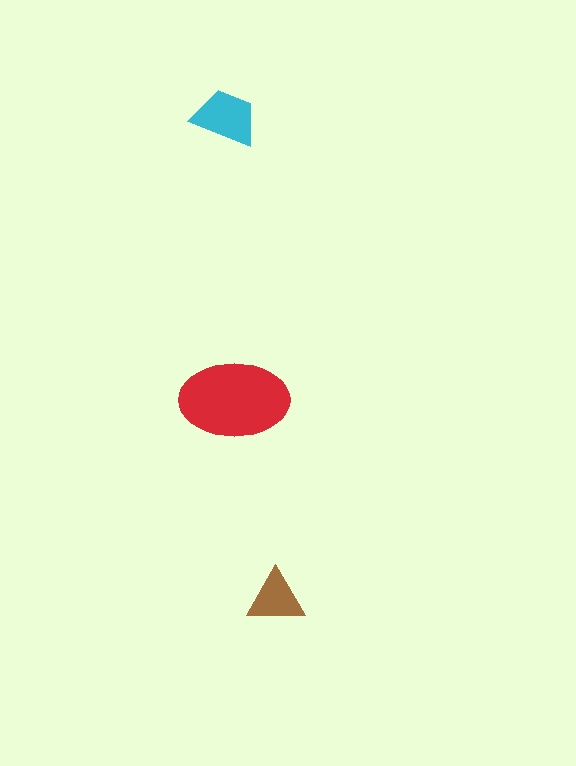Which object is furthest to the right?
The brown triangle is rightmost.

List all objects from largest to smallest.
The red ellipse, the cyan trapezoid, the brown triangle.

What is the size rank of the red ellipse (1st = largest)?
1st.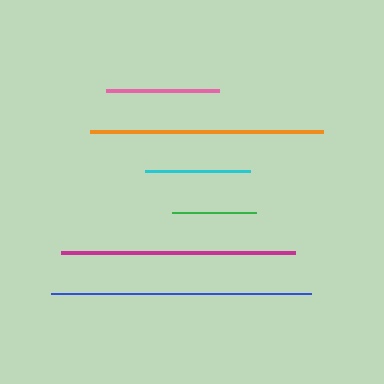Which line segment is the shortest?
The green line is the shortest at approximately 85 pixels.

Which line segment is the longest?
The blue line is the longest at approximately 260 pixels.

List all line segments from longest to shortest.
From longest to shortest: blue, magenta, orange, pink, cyan, green.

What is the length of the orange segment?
The orange segment is approximately 234 pixels long.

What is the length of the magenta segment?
The magenta segment is approximately 235 pixels long.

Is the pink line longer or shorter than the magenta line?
The magenta line is longer than the pink line.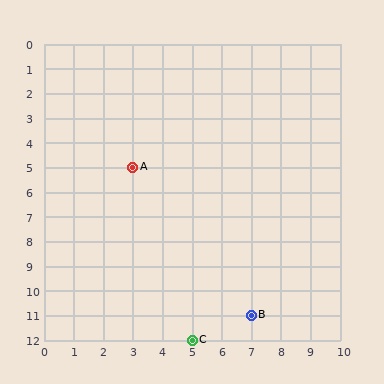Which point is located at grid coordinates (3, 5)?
Point A is at (3, 5).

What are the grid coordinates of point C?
Point C is at grid coordinates (5, 12).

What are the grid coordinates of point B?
Point B is at grid coordinates (7, 11).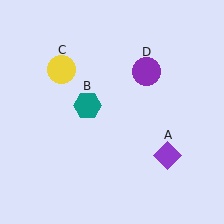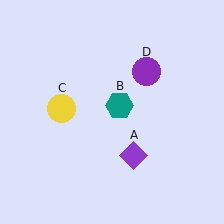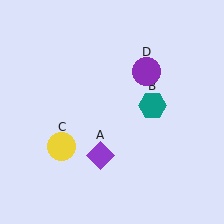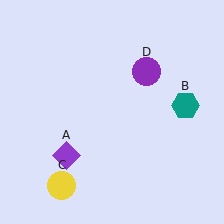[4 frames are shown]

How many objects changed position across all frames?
3 objects changed position: purple diamond (object A), teal hexagon (object B), yellow circle (object C).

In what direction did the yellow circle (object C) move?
The yellow circle (object C) moved down.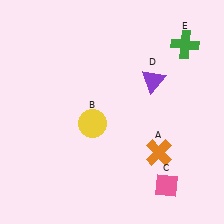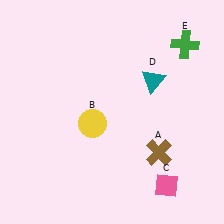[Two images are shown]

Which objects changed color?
A changed from orange to brown. D changed from purple to teal.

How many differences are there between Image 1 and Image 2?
There are 2 differences between the two images.